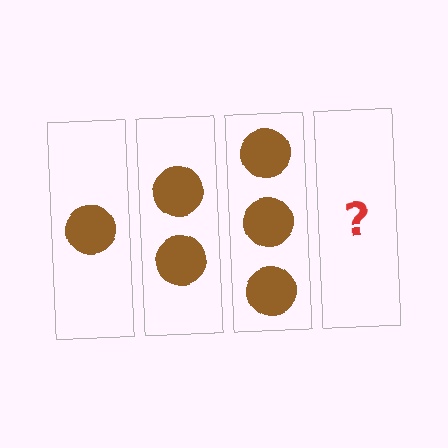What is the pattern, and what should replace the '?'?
The pattern is that each step adds one more circle. The '?' should be 4 circles.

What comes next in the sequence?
The next element should be 4 circles.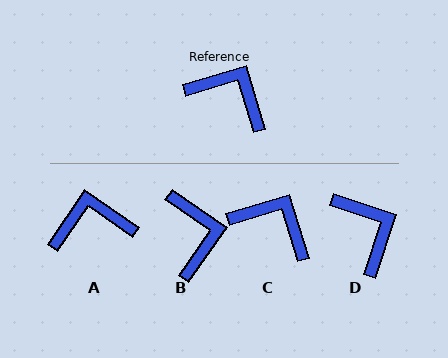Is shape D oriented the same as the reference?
No, it is off by about 36 degrees.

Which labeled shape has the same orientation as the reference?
C.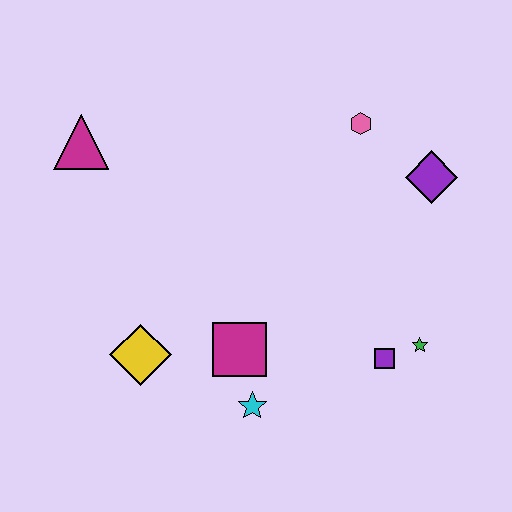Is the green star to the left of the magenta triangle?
No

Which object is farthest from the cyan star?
The magenta triangle is farthest from the cyan star.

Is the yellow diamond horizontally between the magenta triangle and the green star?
Yes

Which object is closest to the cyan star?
The magenta square is closest to the cyan star.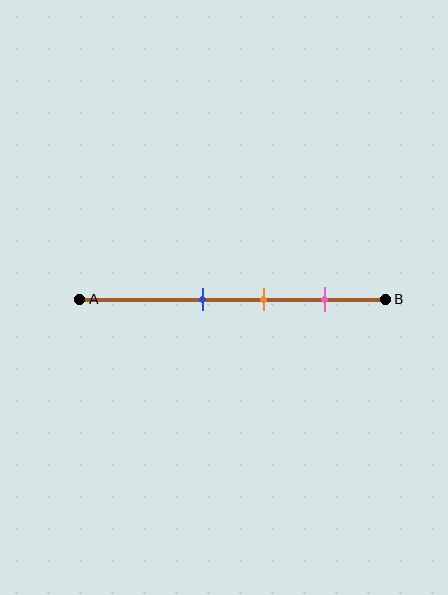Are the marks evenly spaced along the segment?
Yes, the marks are approximately evenly spaced.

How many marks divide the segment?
There are 3 marks dividing the segment.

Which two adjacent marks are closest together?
The blue and orange marks are the closest adjacent pair.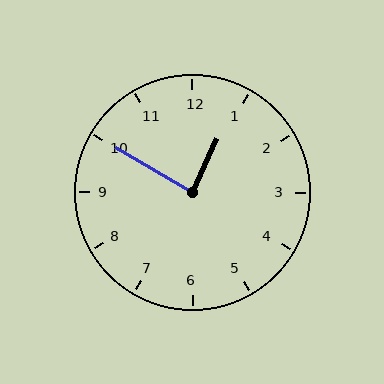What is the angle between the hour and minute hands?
Approximately 85 degrees.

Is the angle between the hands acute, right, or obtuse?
It is right.